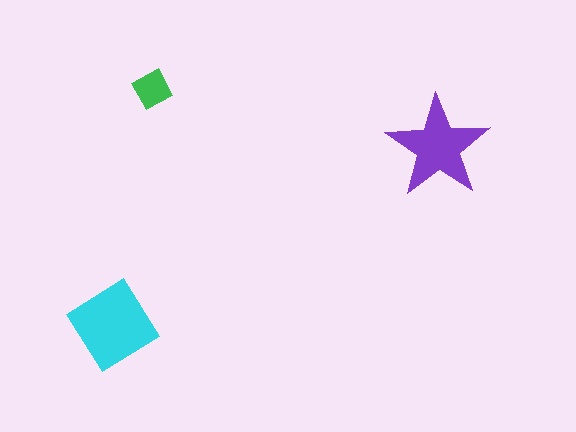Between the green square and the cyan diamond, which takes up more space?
The cyan diamond.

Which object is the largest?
The cyan diamond.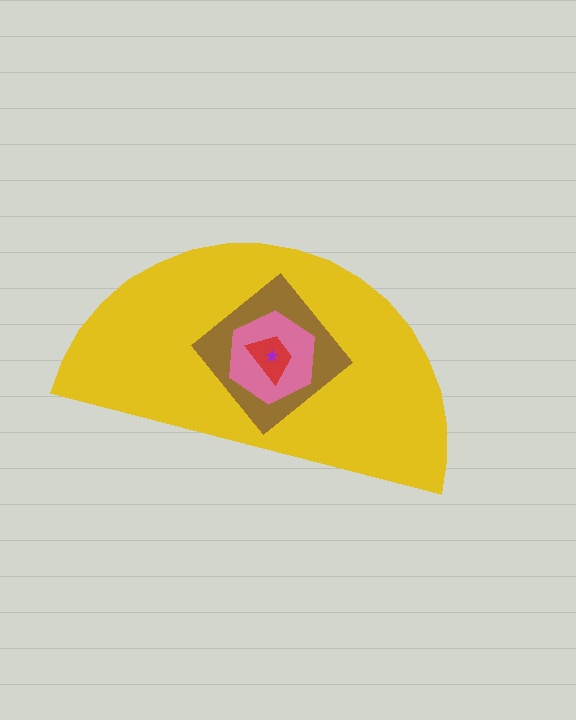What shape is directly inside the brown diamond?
The pink hexagon.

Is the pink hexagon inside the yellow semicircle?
Yes.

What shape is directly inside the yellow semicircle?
The brown diamond.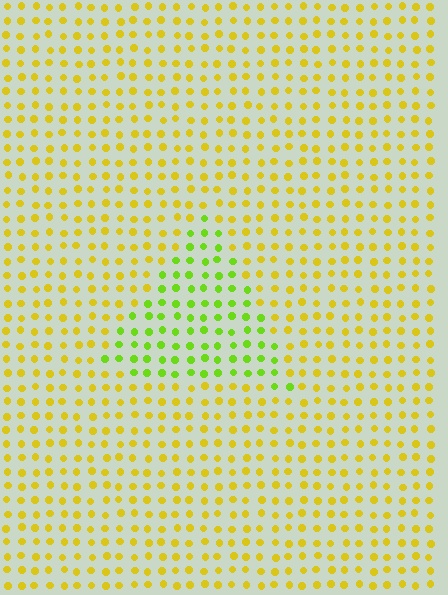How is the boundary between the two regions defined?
The boundary is defined purely by a slight shift in hue (about 41 degrees). Spacing, size, and orientation are identical on both sides.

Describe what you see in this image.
The image is filled with small yellow elements in a uniform arrangement. A triangle-shaped region is visible where the elements are tinted to a slightly different hue, forming a subtle color boundary.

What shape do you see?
I see a triangle.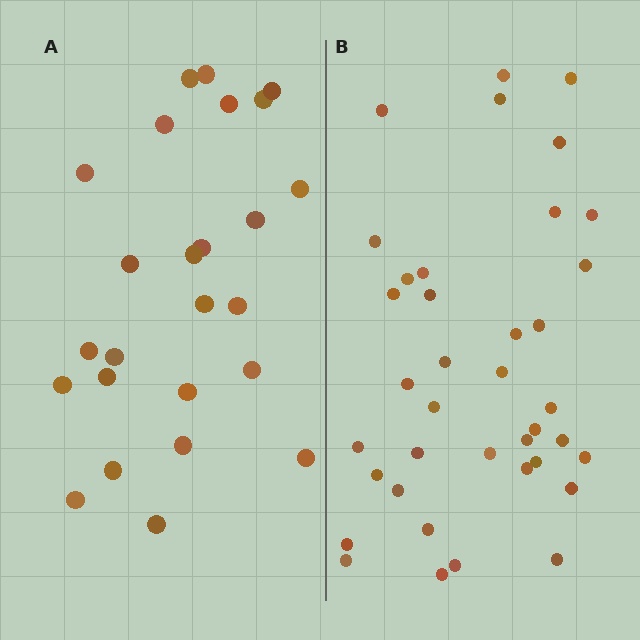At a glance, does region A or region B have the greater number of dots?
Region B (the right region) has more dots.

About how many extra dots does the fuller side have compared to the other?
Region B has approximately 15 more dots than region A.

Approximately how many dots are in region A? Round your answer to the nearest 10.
About 20 dots. (The exact count is 25, which rounds to 20.)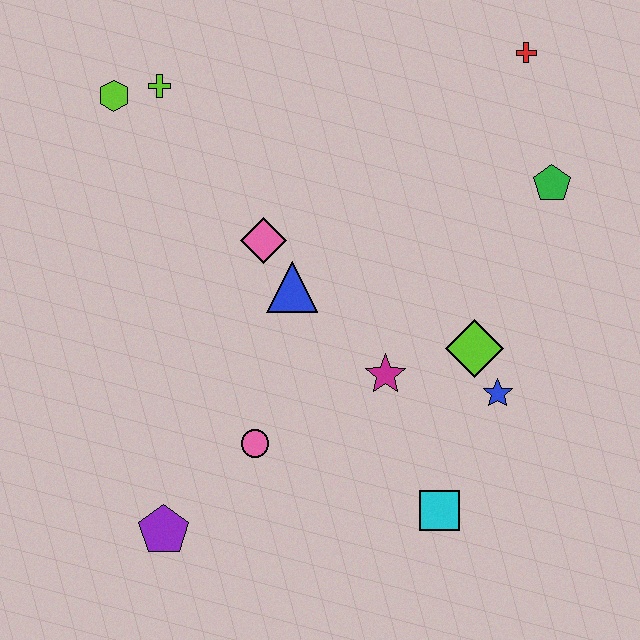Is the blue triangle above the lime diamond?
Yes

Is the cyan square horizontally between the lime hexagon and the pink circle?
No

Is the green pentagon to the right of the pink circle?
Yes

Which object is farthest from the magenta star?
The lime hexagon is farthest from the magenta star.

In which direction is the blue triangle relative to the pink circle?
The blue triangle is above the pink circle.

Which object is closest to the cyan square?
The blue star is closest to the cyan square.